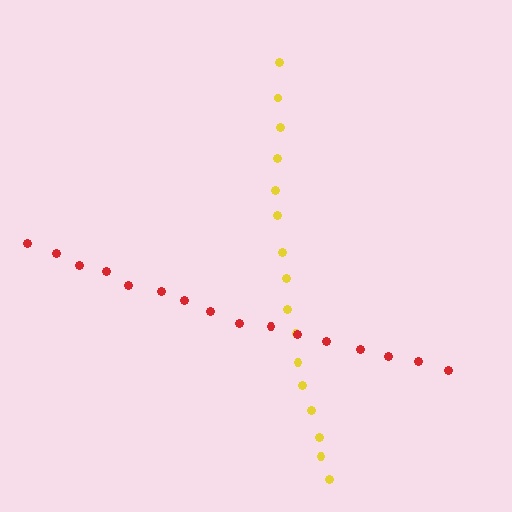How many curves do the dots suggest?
There are 2 distinct paths.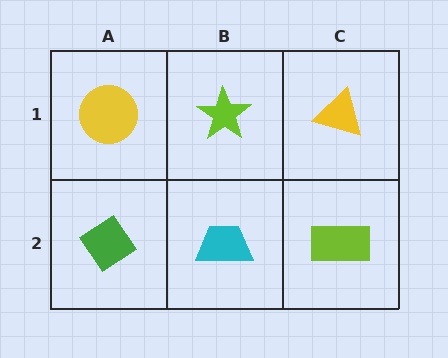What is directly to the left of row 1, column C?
A lime star.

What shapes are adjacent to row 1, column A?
A green diamond (row 2, column A), a lime star (row 1, column B).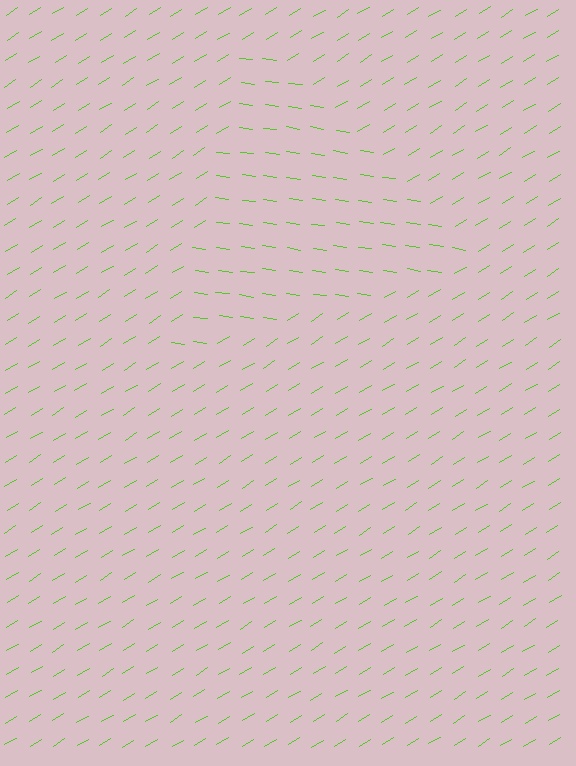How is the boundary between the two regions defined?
The boundary is defined purely by a change in line orientation (approximately 39 degrees difference). All lines are the same color and thickness.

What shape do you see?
I see a triangle.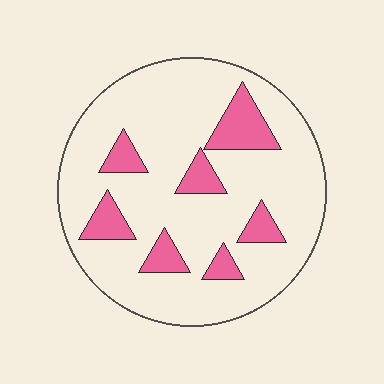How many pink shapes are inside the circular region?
7.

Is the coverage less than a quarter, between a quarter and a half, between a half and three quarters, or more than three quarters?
Less than a quarter.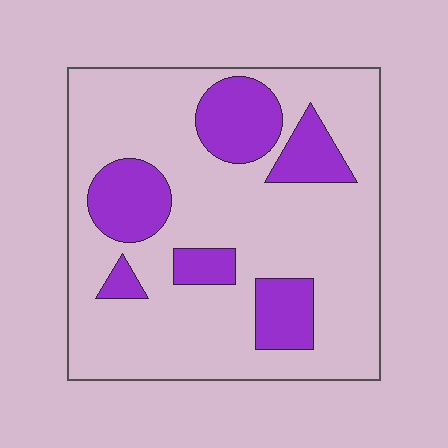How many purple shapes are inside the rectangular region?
6.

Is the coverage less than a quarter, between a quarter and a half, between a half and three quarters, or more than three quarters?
Less than a quarter.